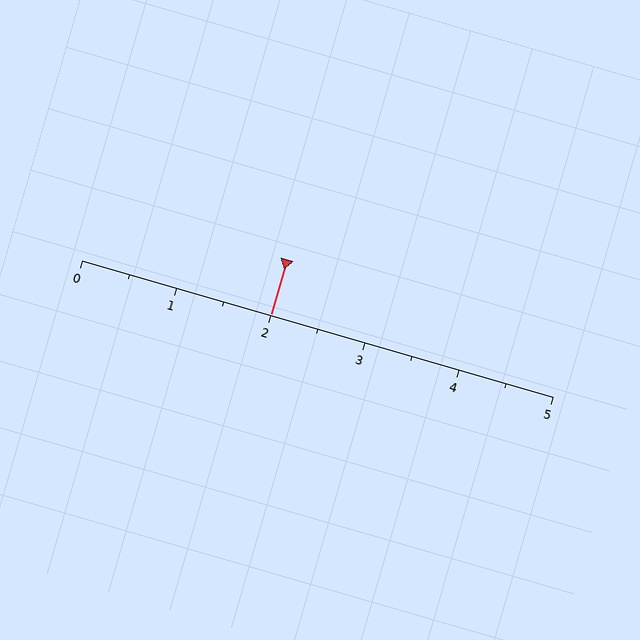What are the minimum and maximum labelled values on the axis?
The axis runs from 0 to 5.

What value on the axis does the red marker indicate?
The marker indicates approximately 2.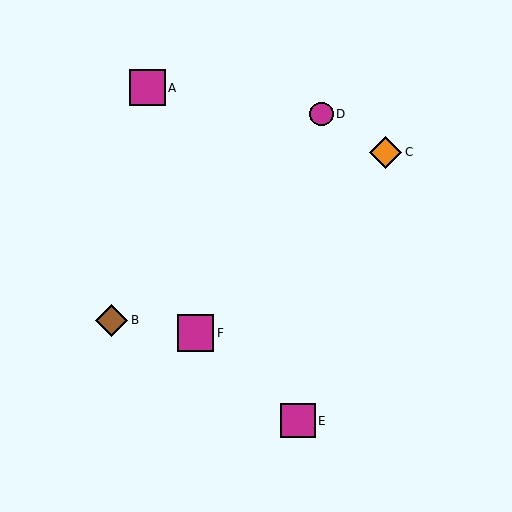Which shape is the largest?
The magenta square (labeled F) is the largest.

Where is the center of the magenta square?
The center of the magenta square is at (148, 88).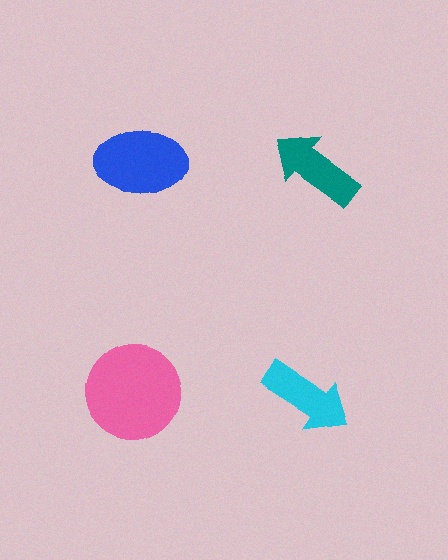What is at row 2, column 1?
A pink circle.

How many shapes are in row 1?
2 shapes.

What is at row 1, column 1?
A blue ellipse.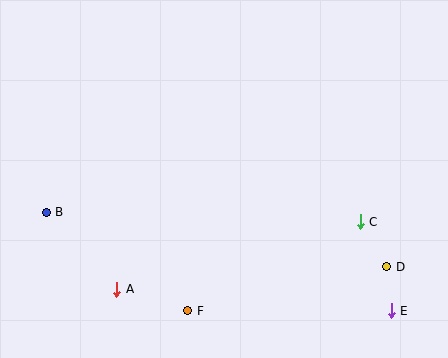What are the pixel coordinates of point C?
Point C is at (360, 222).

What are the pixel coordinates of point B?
Point B is at (46, 212).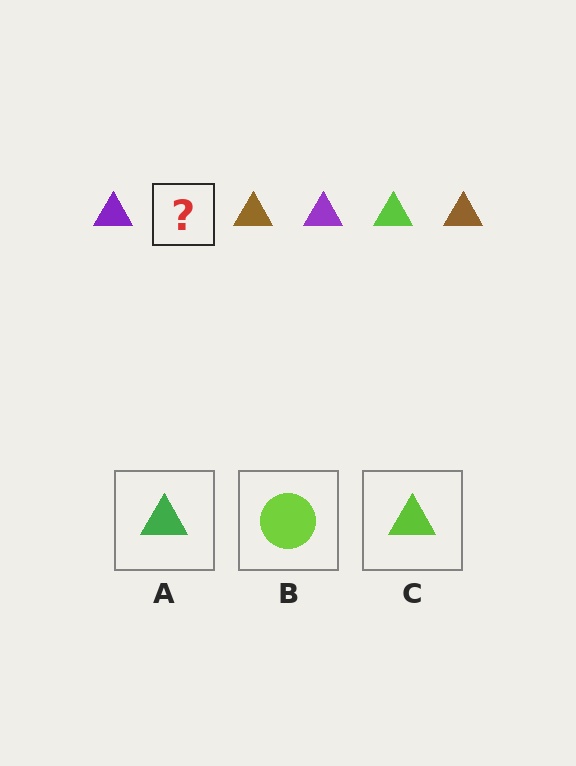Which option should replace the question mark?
Option C.